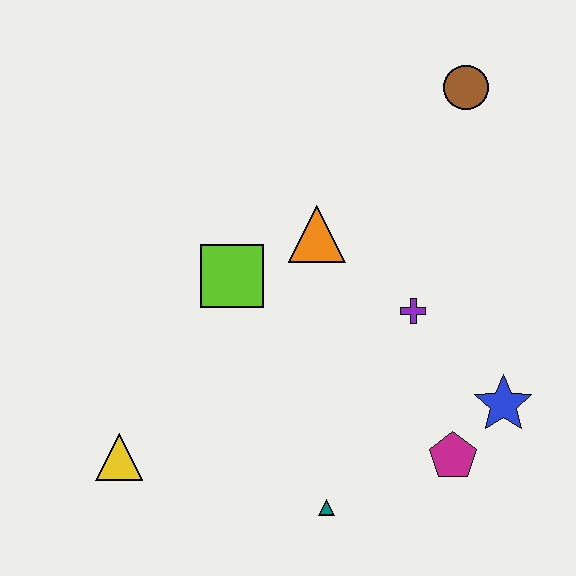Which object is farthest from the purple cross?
The yellow triangle is farthest from the purple cross.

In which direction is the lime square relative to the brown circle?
The lime square is to the left of the brown circle.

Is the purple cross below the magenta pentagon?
No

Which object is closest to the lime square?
The orange triangle is closest to the lime square.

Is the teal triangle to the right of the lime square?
Yes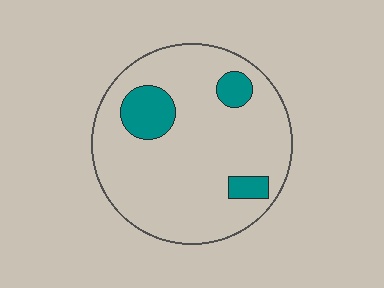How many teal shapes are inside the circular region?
3.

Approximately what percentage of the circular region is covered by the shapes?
Approximately 15%.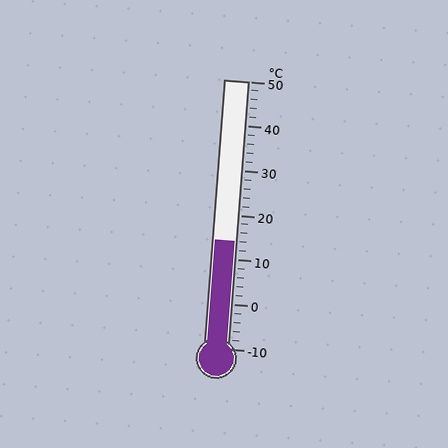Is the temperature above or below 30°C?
The temperature is below 30°C.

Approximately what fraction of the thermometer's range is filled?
The thermometer is filled to approximately 40% of its range.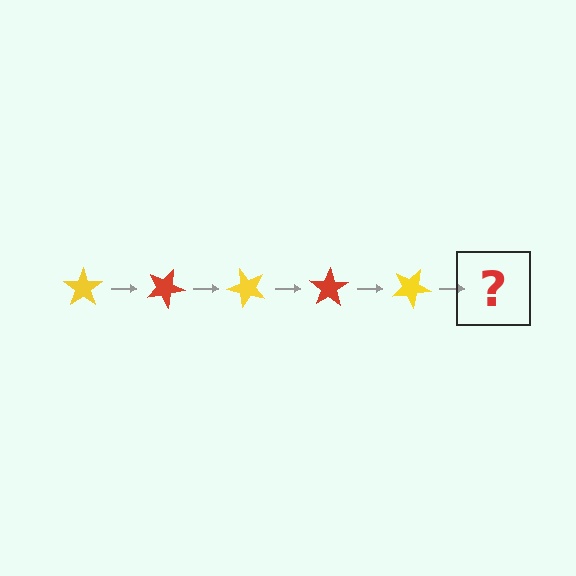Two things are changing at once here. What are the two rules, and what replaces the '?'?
The two rules are that it rotates 25 degrees each step and the color cycles through yellow and red. The '?' should be a red star, rotated 125 degrees from the start.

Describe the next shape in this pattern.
It should be a red star, rotated 125 degrees from the start.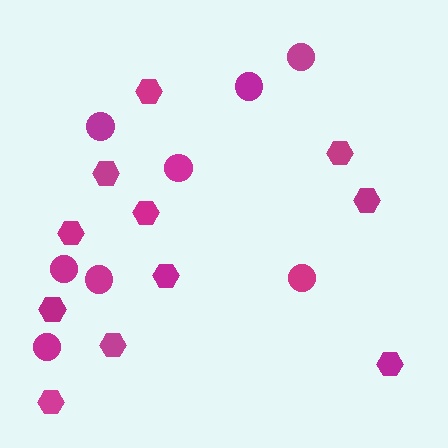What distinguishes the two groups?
There are 2 groups: one group of hexagons (11) and one group of circles (8).